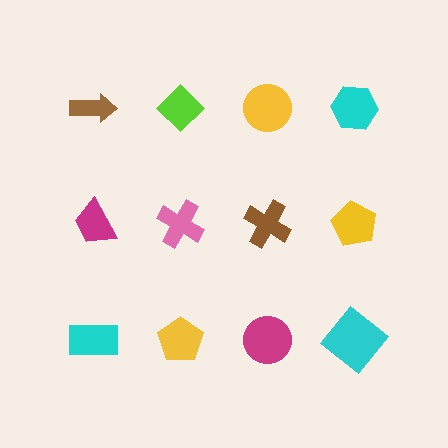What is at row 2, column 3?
A brown cross.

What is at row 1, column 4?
A cyan hexagon.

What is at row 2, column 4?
A yellow pentagon.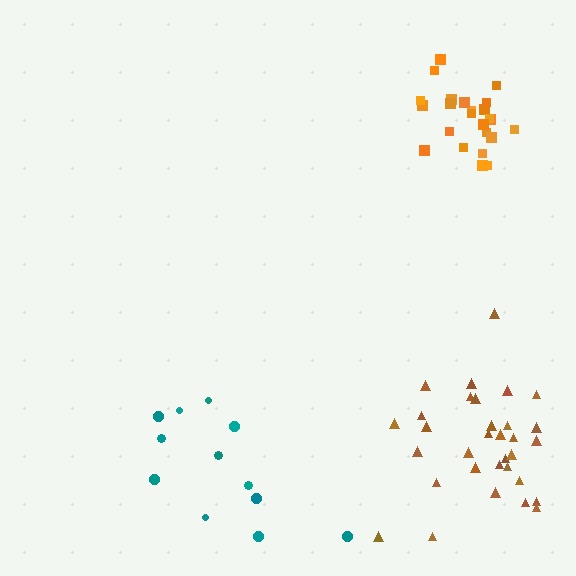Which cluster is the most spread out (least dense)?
Teal.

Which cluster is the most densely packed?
Orange.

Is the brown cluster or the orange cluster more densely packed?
Orange.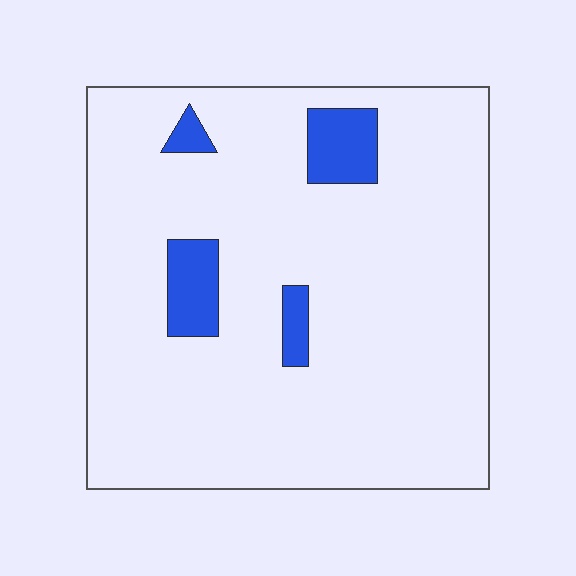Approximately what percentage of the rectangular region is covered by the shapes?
Approximately 10%.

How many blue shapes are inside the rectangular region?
4.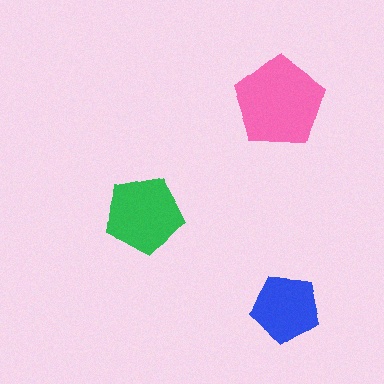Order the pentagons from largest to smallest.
the pink one, the green one, the blue one.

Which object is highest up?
The pink pentagon is topmost.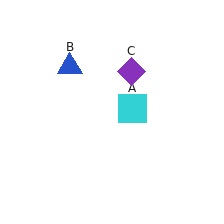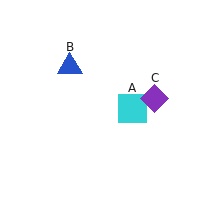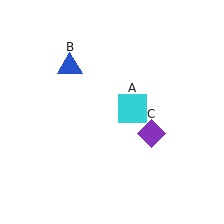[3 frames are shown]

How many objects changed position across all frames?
1 object changed position: purple diamond (object C).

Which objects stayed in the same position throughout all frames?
Cyan square (object A) and blue triangle (object B) remained stationary.